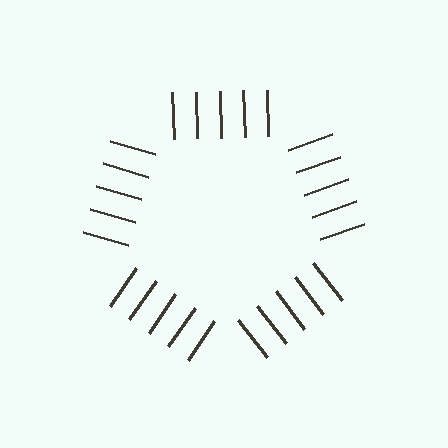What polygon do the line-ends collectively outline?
An illusory pentagon — the line segments terminate on its edges but no continuous stroke is drawn.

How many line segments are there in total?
25 — 5 along each of the 5 edges.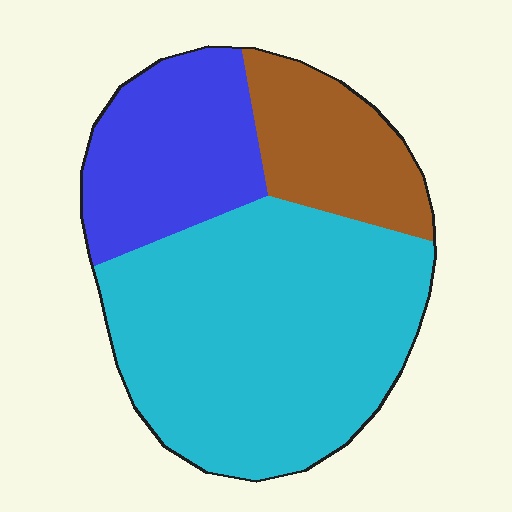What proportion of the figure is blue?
Blue covers roughly 25% of the figure.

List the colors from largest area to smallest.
From largest to smallest: cyan, blue, brown.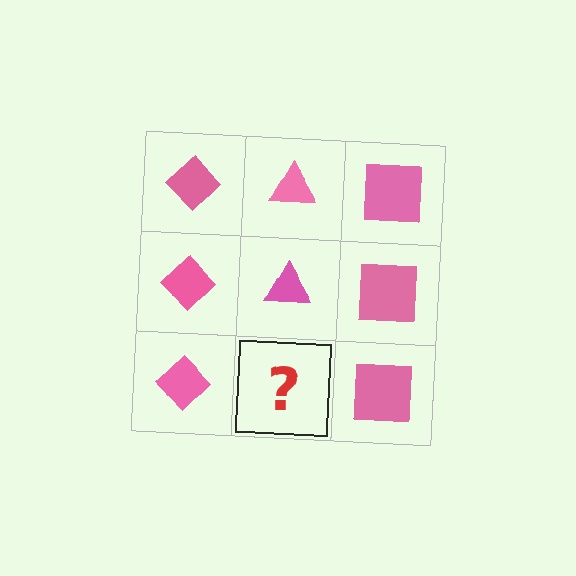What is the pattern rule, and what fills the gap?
The rule is that each column has a consistent shape. The gap should be filled with a pink triangle.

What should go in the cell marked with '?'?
The missing cell should contain a pink triangle.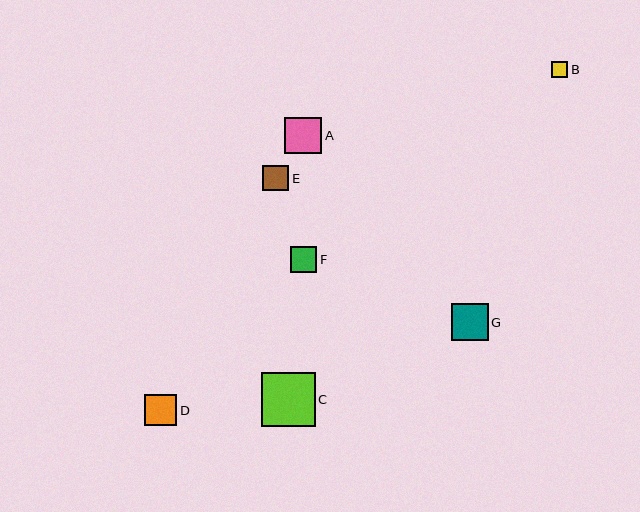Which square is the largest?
Square C is the largest with a size of approximately 53 pixels.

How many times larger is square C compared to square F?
Square C is approximately 2.1 times the size of square F.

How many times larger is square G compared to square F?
Square G is approximately 1.4 times the size of square F.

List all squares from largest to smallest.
From largest to smallest: C, G, A, D, F, E, B.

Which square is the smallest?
Square B is the smallest with a size of approximately 16 pixels.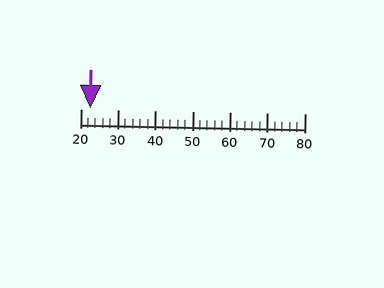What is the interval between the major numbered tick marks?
The major tick marks are spaced 10 units apart.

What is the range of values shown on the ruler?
The ruler shows values from 20 to 80.